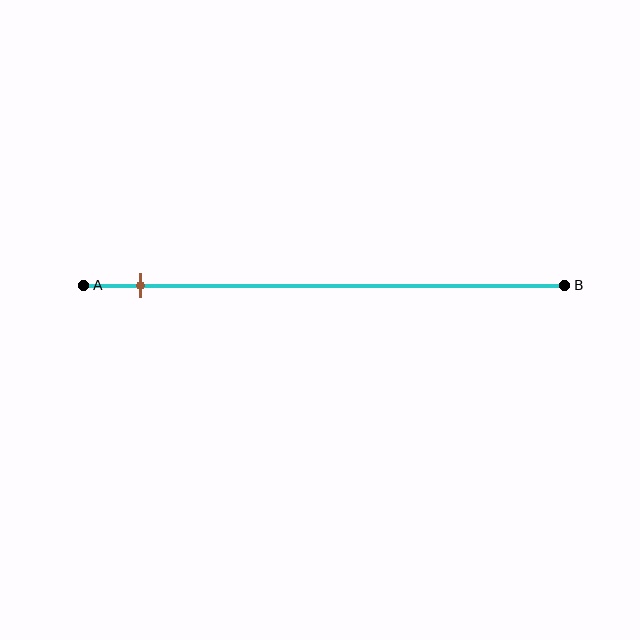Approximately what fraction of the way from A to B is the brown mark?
The brown mark is approximately 10% of the way from A to B.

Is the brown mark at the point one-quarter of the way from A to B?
No, the mark is at about 10% from A, not at the 25% one-quarter point.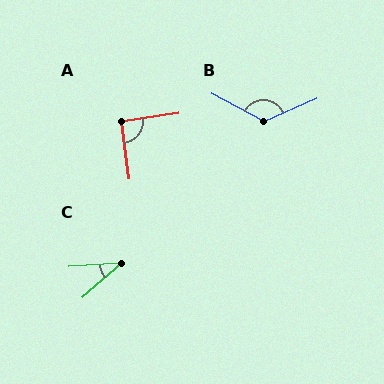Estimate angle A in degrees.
Approximately 91 degrees.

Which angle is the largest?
B, at approximately 128 degrees.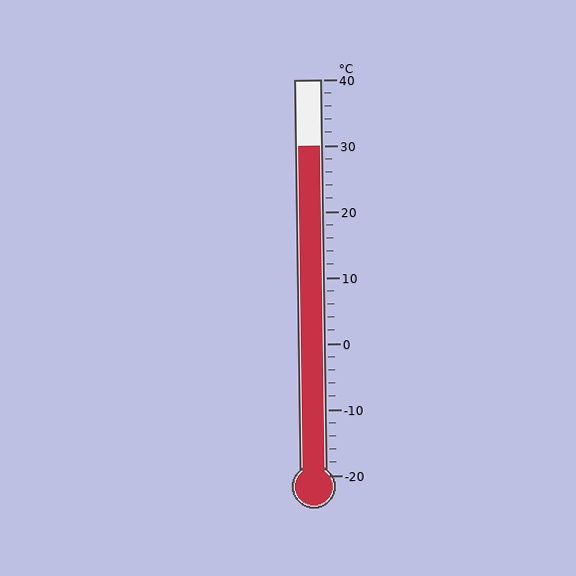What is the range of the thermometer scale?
The thermometer scale ranges from -20°C to 40°C.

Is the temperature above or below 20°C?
The temperature is above 20°C.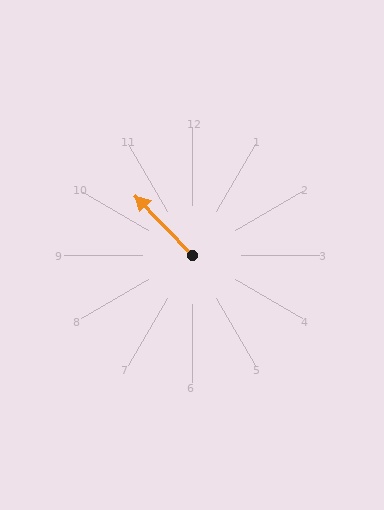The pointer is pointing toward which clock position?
Roughly 11 o'clock.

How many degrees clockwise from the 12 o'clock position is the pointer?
Approximately 316 degrees.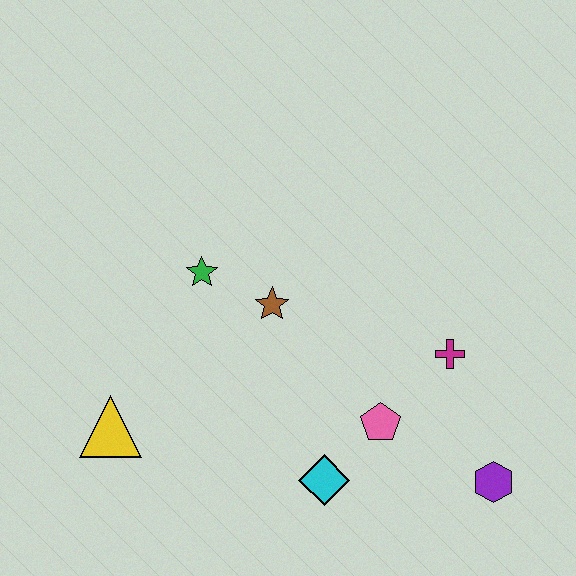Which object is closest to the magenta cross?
The pink pentagon is closest to the magenta cross.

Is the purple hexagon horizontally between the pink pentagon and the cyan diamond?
No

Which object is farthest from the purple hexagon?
The yellow triangle is farthest from the purple hexagon.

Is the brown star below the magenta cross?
No